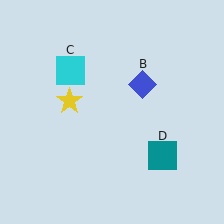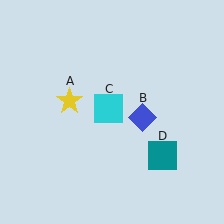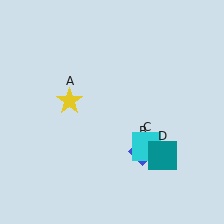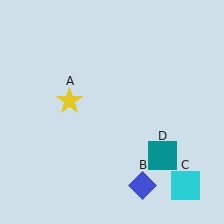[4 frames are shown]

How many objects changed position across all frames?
2 objects changed position: blue diamond (object B), cyan square (object C).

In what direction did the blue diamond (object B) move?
The blue diamond (object B) moved down.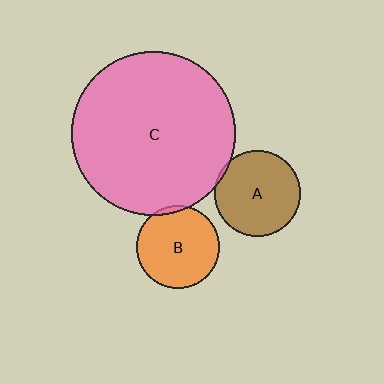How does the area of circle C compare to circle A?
Approximately 3.6 times.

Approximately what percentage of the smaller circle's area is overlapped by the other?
Approximately 5%.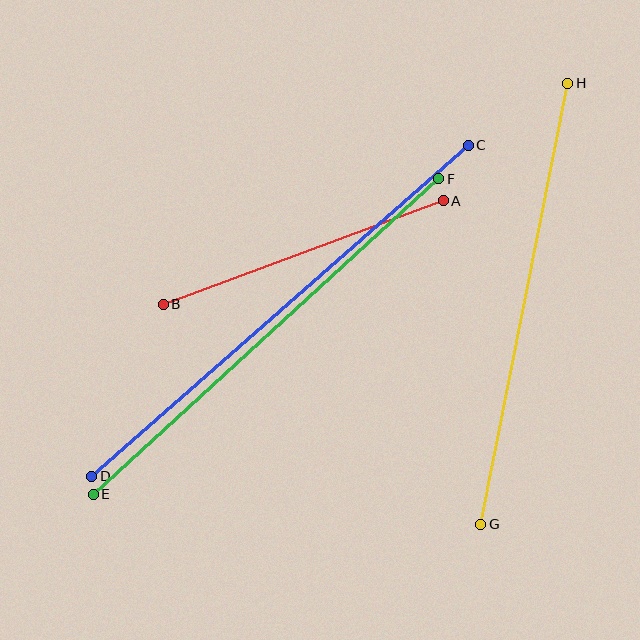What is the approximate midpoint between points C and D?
The midpoint is at approximately (280, 311) pixels.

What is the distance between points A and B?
The distance is approximately 299 pixels.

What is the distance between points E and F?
The distance is approximately 468 pixels.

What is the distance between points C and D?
The distance is approximately 501 pixels.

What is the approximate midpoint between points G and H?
The midpoint is at approximately (524, 304) pixels.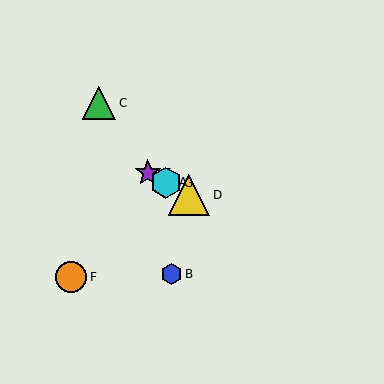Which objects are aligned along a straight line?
Objects A, D, E, G are aligned along a straight line.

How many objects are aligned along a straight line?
4 objects (A, D, E, G) are aligned along a straight line.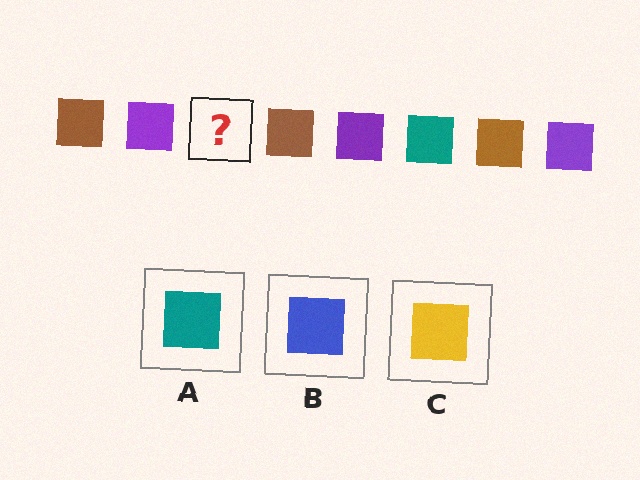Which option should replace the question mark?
Option A.